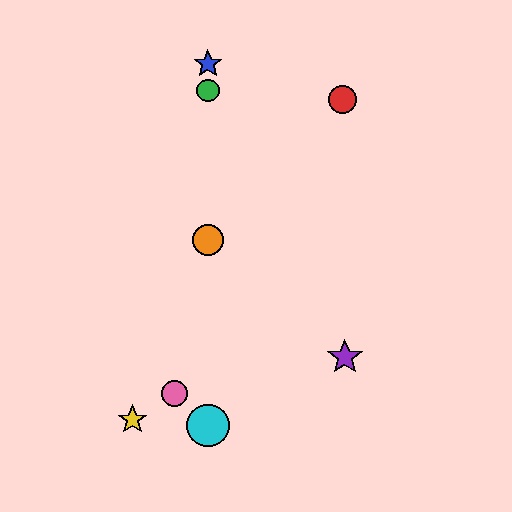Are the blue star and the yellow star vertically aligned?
No, the blue star is at x≈208 and the yellow star is at x≈132.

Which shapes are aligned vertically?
The blue star, the green circle, the orange circle, the cyan circle are aligned vertically.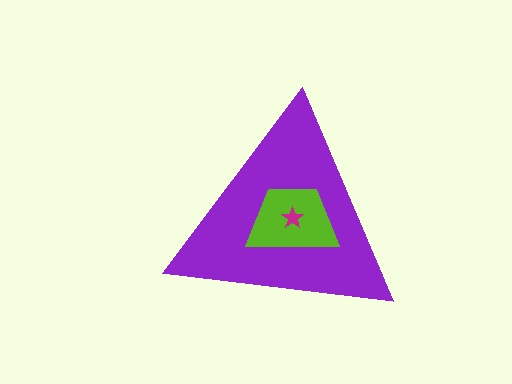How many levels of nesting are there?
3.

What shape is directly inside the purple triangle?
The lime trapezoid.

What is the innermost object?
The magenta star.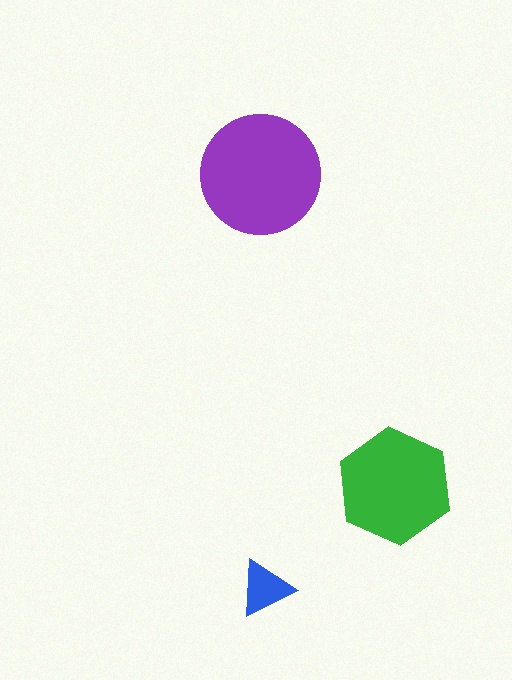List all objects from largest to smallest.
The purple circle, the green hexagon, the blue triangle.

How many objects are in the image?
There are 3 objects in the image.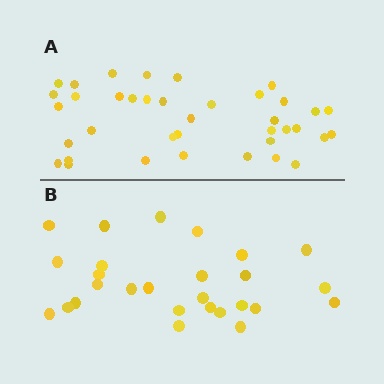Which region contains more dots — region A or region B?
Region A (the top region) has more dots.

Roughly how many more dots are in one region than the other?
Region A has roughly 12 or so more dots than region B.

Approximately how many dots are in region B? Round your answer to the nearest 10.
About 30 dots. (The exact count is 27, which rounds to 30.)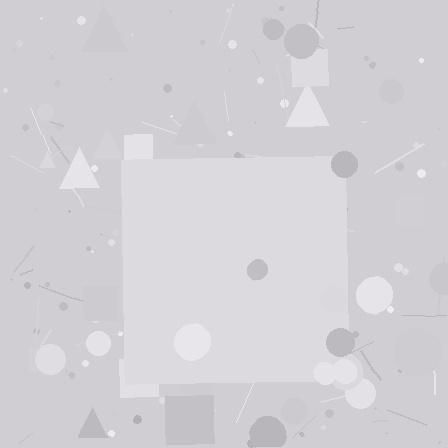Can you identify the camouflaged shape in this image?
The camouflaged shape is a square.